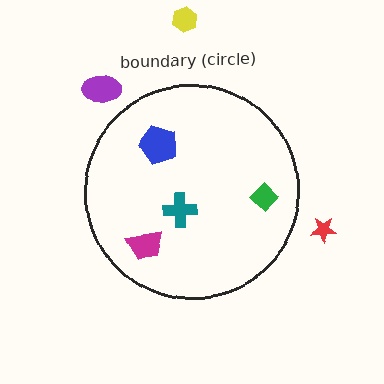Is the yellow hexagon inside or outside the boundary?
Outside.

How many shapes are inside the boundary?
4 inside, 3 outside.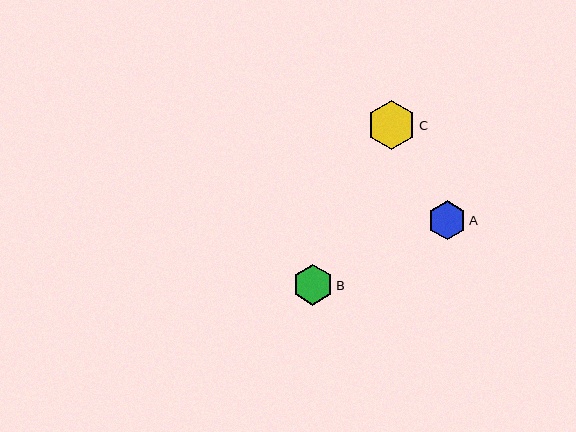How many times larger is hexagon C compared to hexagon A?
Hexagon C is approximately 1.2 times the size of hexagon A.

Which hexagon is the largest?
Hexagon C is the largest with a size of approximately 49 pixels.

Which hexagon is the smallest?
Hexagon A is the smallest with a size of approximately 39 pixels.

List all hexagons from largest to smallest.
From largest to smallest: C, B, A.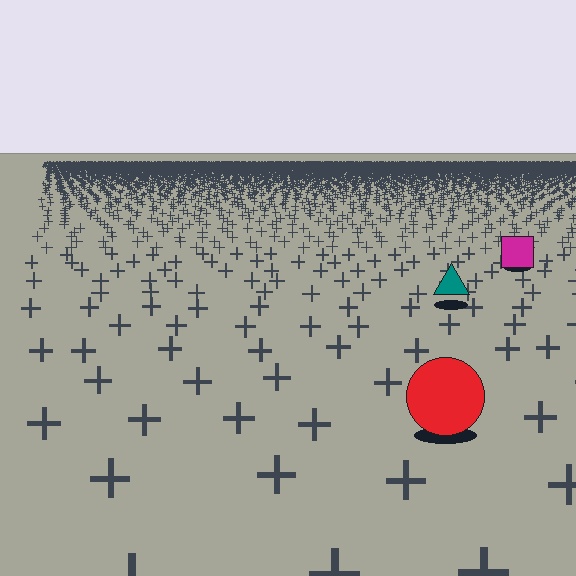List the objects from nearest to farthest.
From nearest to farthest: the red circle, the teal triangle, the magenta square.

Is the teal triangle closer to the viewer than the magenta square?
Yes. The teal triangle is closer — you can tell from the texture gradient: the ground texture is coarser near it.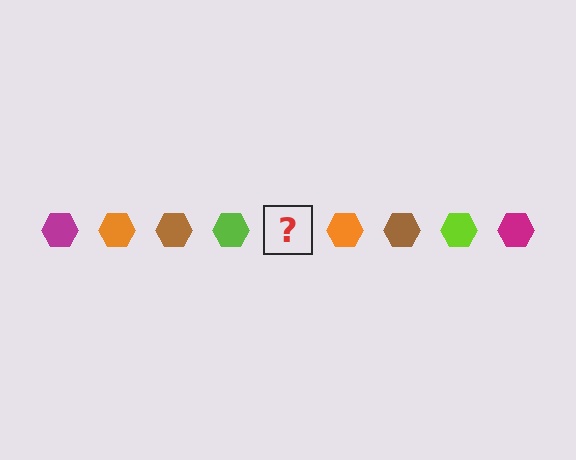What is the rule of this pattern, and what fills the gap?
The rule is that the pattern cycles through magenta, orange, brown, lime hexagons. The gap should be filled with a magenta hexagon.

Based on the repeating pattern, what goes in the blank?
The blank should be a magenta hexagon.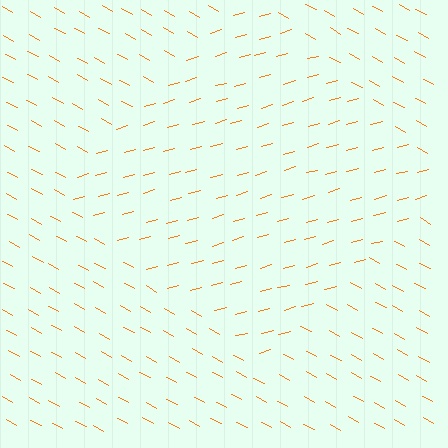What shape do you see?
I see a diamond.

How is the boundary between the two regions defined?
The boundary is defined purely by a change in line orientation (approximately 45 degrees difference). All lines are the same color and thickness.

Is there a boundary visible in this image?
Yes, there is a texture boundary formed by a change in line orientation.